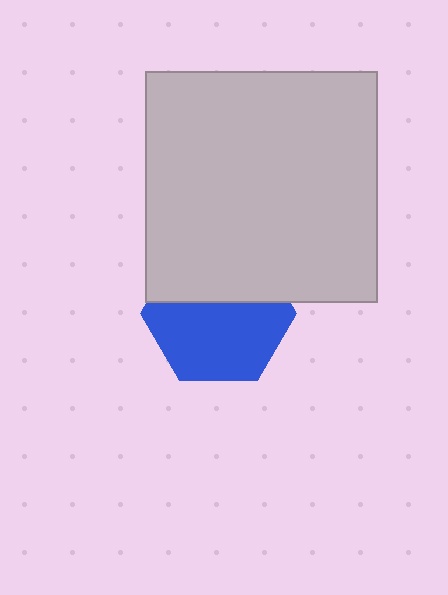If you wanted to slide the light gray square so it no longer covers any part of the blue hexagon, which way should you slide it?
Slide it up — that is the most direct way to separate the two shapes.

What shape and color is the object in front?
The object in front is a light gray square.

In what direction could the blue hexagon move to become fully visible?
The blue hexagon could move down. That would shift it out from behind the light gray square entirely.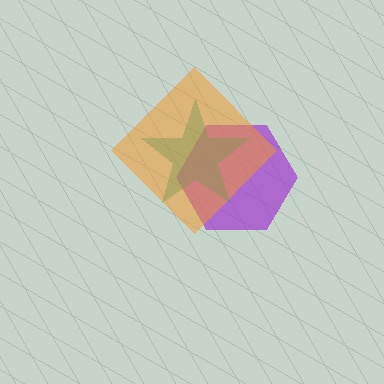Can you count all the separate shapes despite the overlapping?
Yes, there are 3 separate shapes.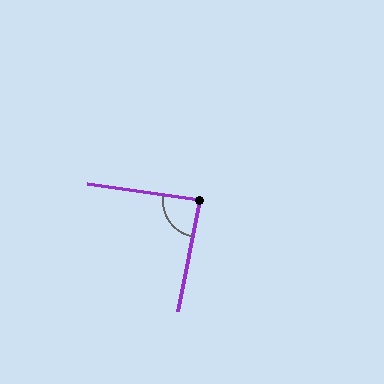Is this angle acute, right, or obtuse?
It is approximately a right angle.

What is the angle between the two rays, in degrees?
Approximately 88 degrees.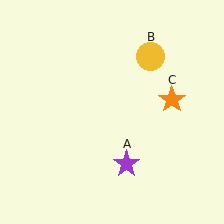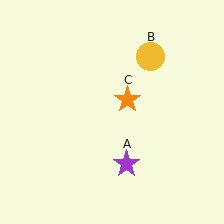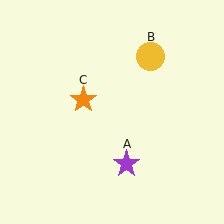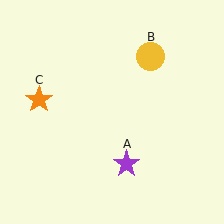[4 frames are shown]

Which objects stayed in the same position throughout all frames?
Purple star (object A) and yellow circle (object B) remained stationary.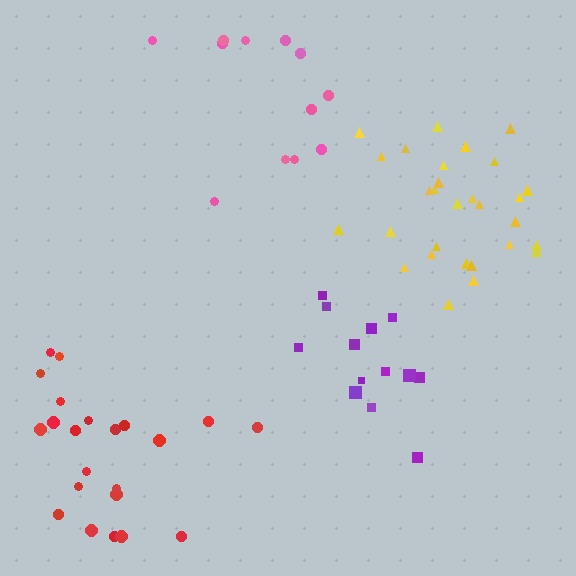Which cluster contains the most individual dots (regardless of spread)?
Yellow (29).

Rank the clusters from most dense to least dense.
purple, yellow, red, pink.